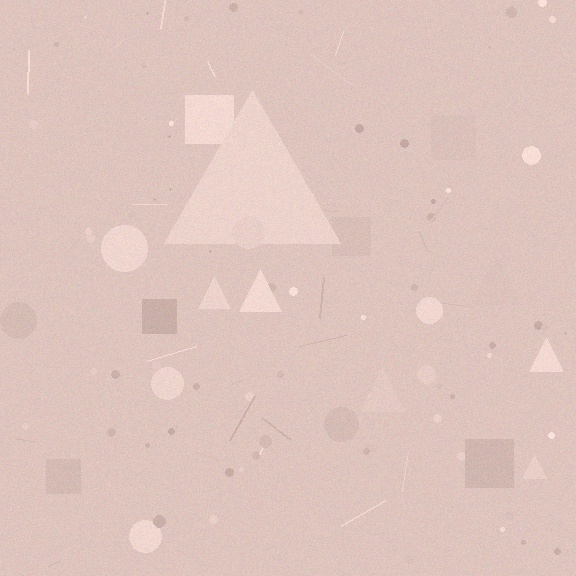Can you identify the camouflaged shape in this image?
The camouflaged shape is a triangle.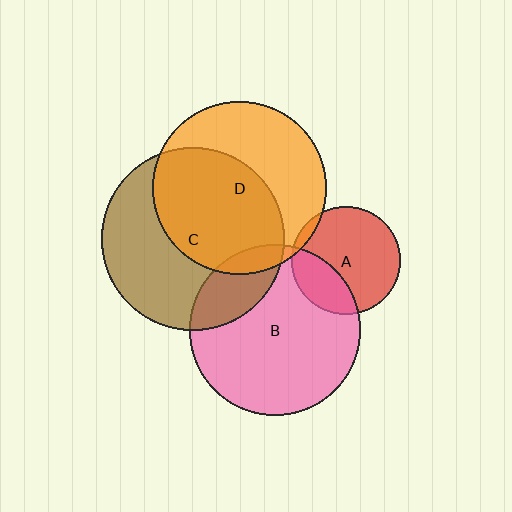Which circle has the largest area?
Circle C (brown).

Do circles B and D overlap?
Yes.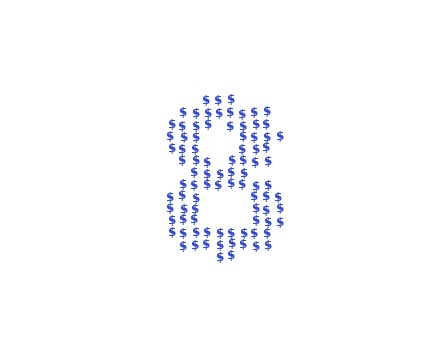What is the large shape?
The large shape is the digit 8.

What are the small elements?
The small elements are dollar signs.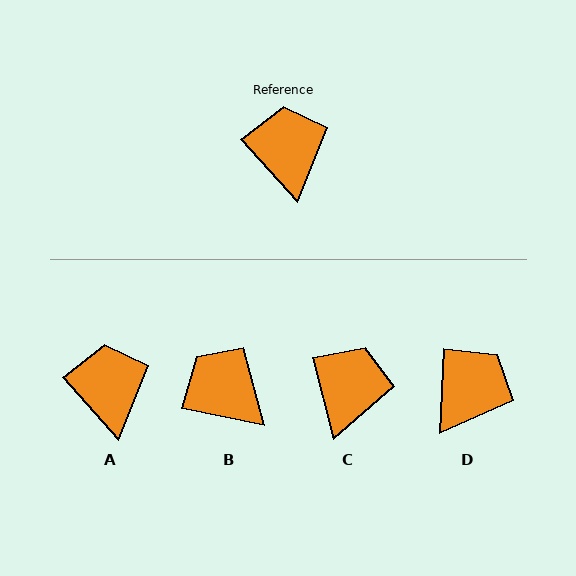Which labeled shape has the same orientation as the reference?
A.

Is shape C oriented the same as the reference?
No, it is off by about 28 degrees.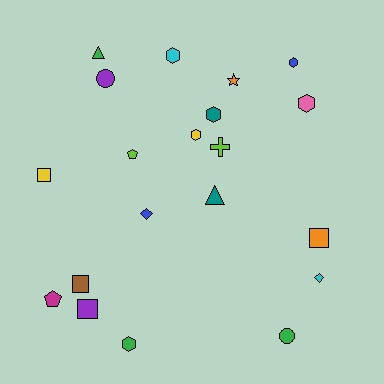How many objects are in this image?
There are 20 objects.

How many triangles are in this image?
There are 2 triangles.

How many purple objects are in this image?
There are 2 purple objects.